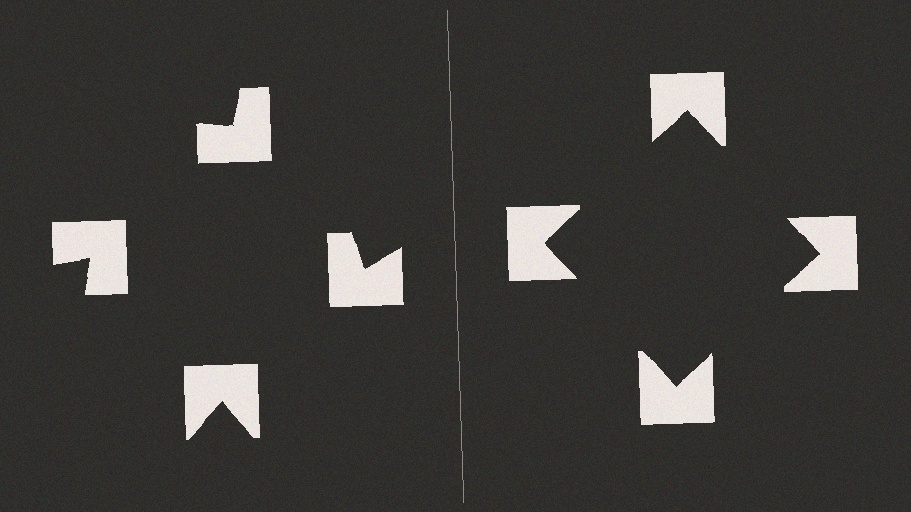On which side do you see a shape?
An illusory square appears on the right side. On the left side the wedge cuts are rotated, so no coherent shape forms.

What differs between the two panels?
The notched squares are positioned identically on both sides; only the wedge orientations differ. On the right they align to a square; on the left they are misaligned.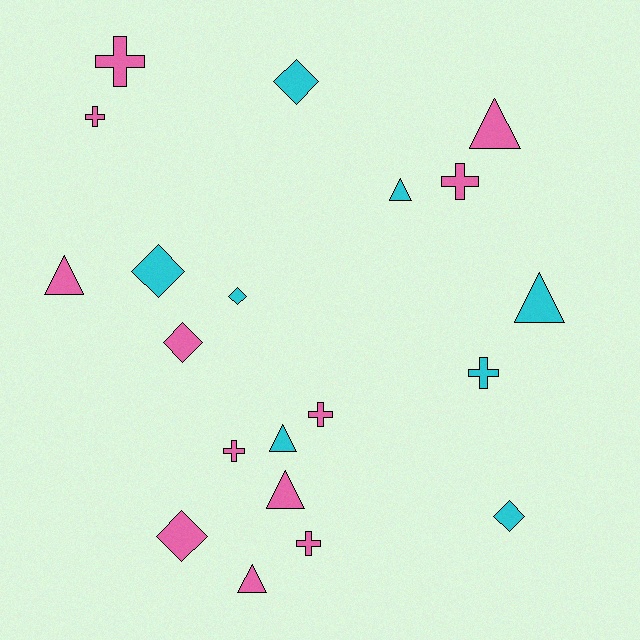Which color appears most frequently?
Pink, with 12 objects.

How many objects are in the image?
There are 20 objects.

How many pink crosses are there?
There are 6 pink crosses.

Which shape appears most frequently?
Cross, with 7 objects.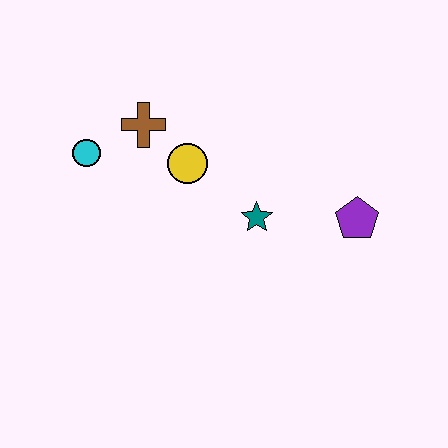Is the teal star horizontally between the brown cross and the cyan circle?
No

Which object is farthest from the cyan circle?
The purple pentagon is farthest from the cyan circle.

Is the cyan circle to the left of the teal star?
Yes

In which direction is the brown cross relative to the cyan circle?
The brown cross is to the right of the cyan circle.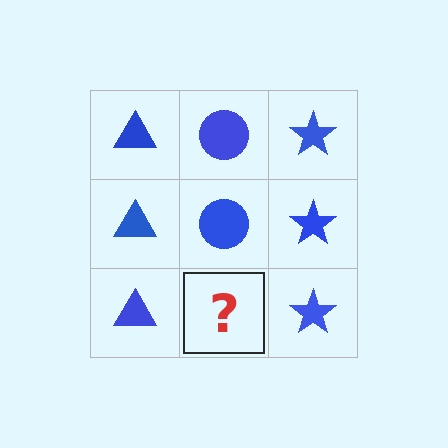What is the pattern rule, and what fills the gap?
The rule is that each column has a consistent shape. The gap should be filled with a blue circle.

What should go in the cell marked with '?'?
The missing cell should contain a blue circle.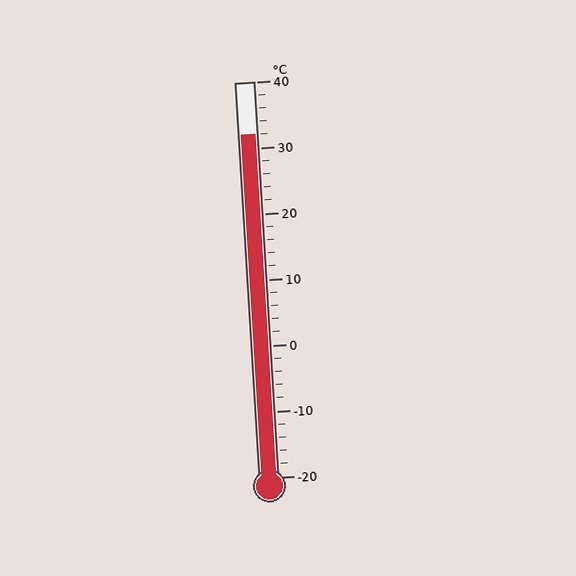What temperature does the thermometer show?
The thermometer shows approximately 32°C.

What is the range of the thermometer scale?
The thermometer scale ranges from -20°C to 40°C.